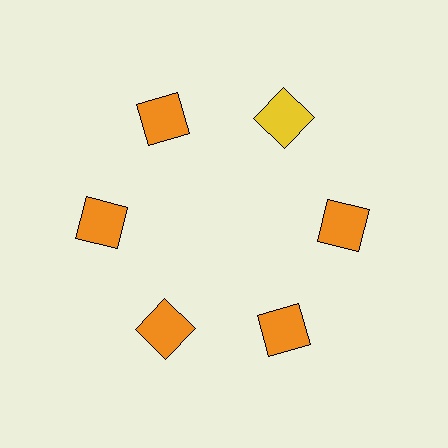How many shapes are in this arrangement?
There are 6 shapes arranged in a ring pattern.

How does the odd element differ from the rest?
It has a different color: yellow instead of orange.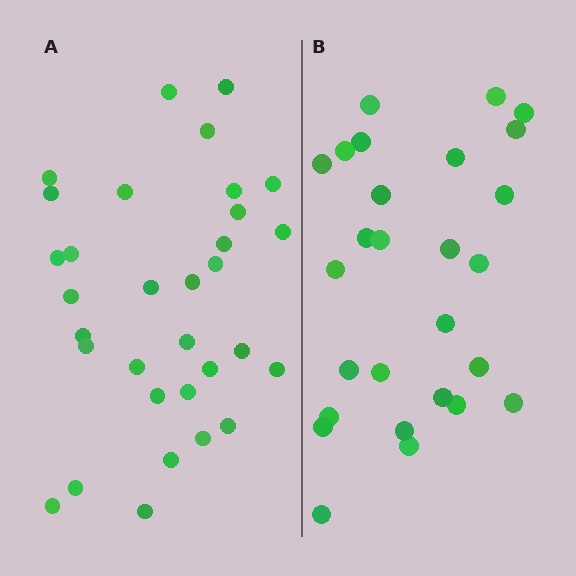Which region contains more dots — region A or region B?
Region A (the left region) has more dots.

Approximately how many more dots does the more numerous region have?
Region A has about 5 more dots than region B.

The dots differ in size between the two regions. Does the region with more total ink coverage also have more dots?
No. Region B has more total ink coverage because its dots are larger, but region A actually contains more individual dots. Total area can be misleading — the number of items is what matters here.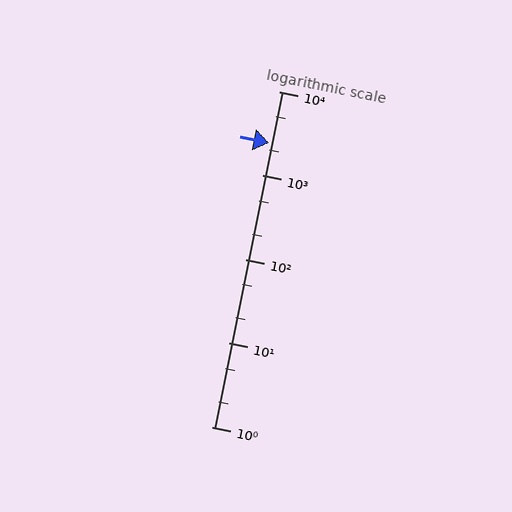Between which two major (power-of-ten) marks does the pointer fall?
The pointer is between 1000 and 10000.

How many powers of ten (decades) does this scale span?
The scale spans 4 decades, from 1 to 10000.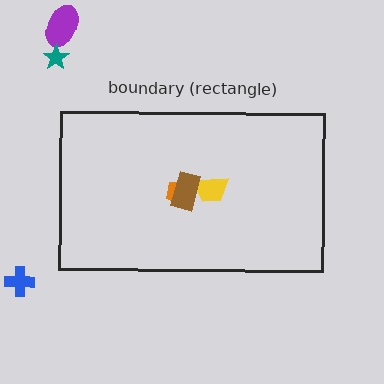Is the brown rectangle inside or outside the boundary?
Inside.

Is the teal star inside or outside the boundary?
Outside.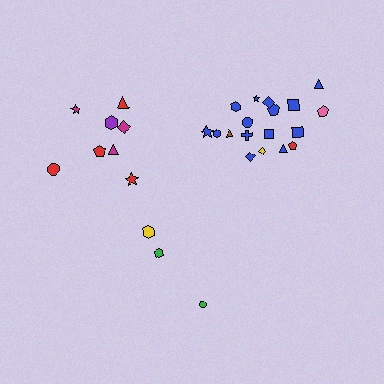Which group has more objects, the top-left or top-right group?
The top-right group.